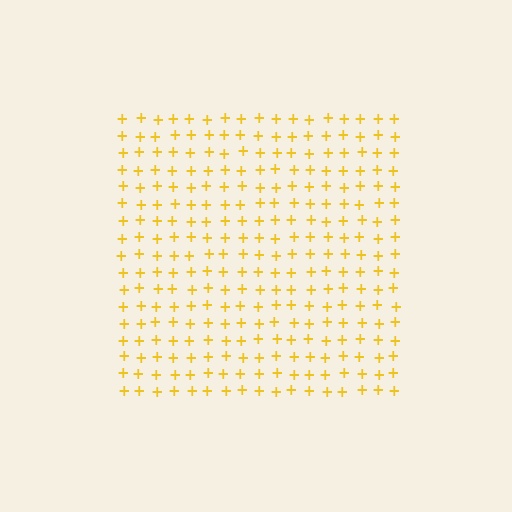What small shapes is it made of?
It is made of small plus signs.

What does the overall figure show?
The overall figure shows a square.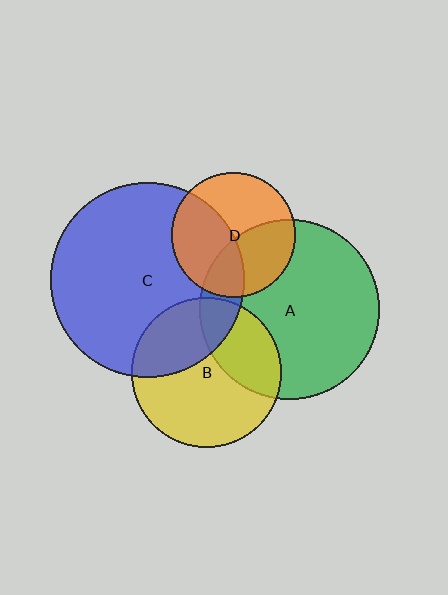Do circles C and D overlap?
Yes.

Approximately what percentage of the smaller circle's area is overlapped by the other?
Approximately 45%.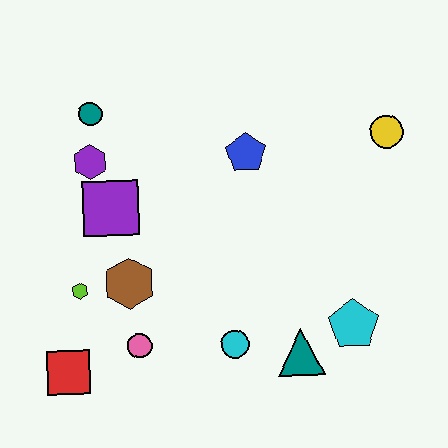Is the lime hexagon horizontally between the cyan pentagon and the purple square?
No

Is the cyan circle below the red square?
No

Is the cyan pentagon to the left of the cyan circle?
No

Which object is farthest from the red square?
The yellow circle is farthest from the red square.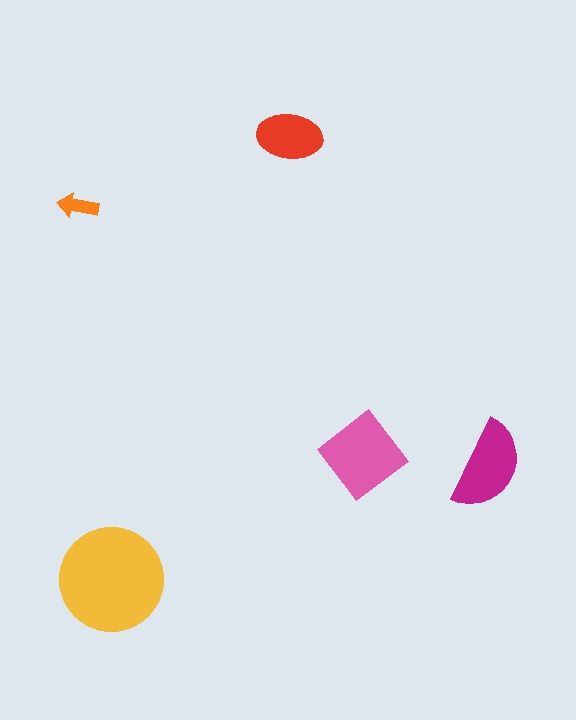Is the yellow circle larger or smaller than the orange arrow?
Larger.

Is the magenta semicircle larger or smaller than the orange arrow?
Larger.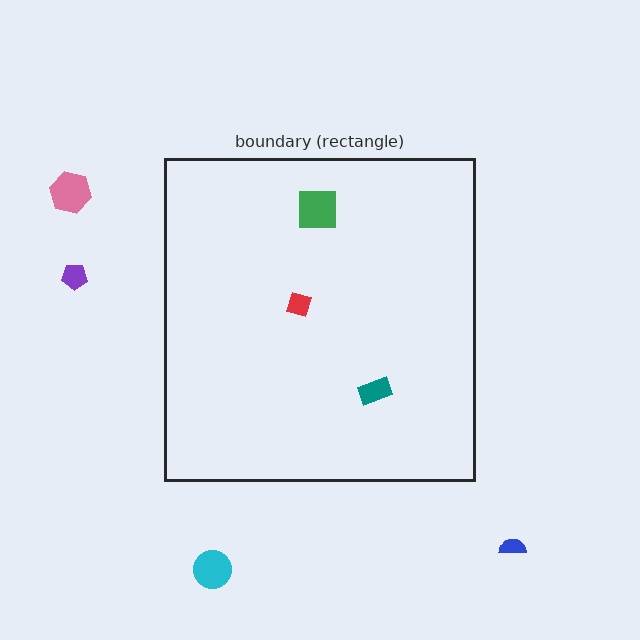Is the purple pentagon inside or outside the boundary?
Outside.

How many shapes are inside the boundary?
3 inside, 4 outside.